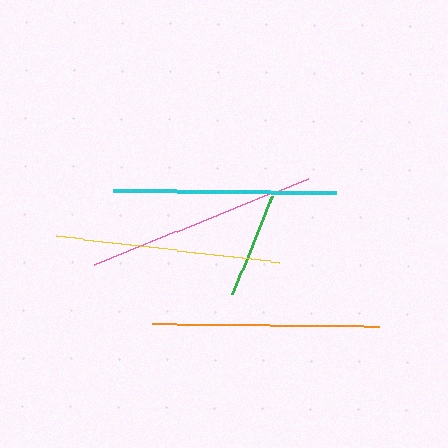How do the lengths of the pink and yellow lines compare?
The pink and yellow lines are approximately the same length.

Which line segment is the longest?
The pink line is the longest at approximately 231 pixels.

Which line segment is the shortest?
The green line is the shortest at approximately 107 pixels.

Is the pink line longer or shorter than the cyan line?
The pink line is longer than the cyan line.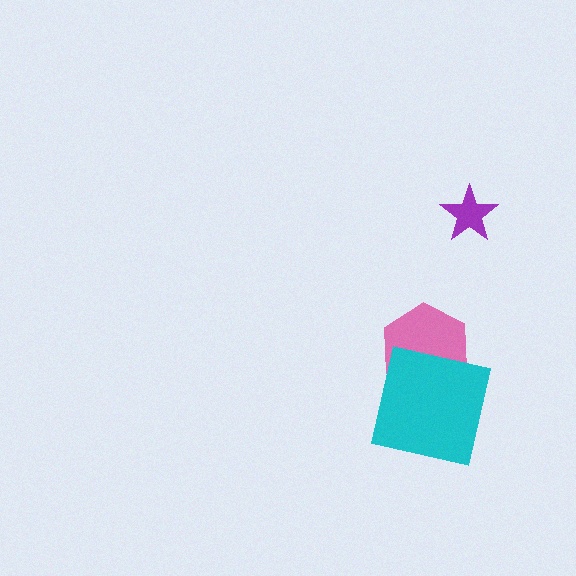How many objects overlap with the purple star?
0 objects overlap with the purple star.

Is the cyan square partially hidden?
No, no other shape covers it.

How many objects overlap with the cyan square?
1 object overlaps with the cyan square.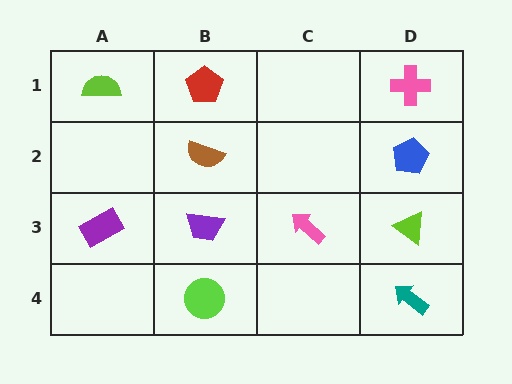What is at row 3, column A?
A purple rectangle.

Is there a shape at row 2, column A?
No, that cell is empty.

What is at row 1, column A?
A lime semicircle.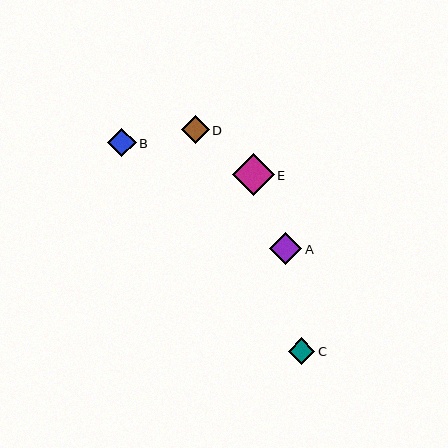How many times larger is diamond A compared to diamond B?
Diamond A is approximately 1.1 times the size of diamond B.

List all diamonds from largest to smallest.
From largest to smallest: E, A, B, D, C.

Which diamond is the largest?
Diamond E is the largest with a size of approximately 41 pixels.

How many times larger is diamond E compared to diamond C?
Diamond E is approximately 1.5 times the size of diamond C.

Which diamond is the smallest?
Diamond C is the smallest with a size of approximately 27 pixels.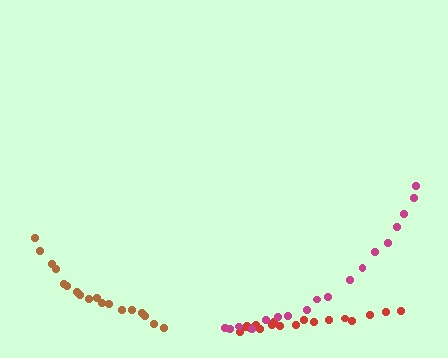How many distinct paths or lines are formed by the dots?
There are 3 distinct paths.